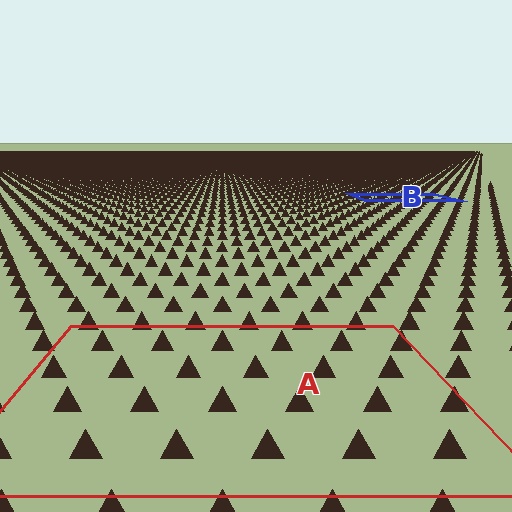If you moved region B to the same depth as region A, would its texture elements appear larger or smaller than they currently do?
They would appear larger. At a closer depth, the same texture elements are projected at a bigger on-screen size.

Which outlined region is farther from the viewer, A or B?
Region B is farther from the viewer — the texture elements inside it appear smaller and more densely packed.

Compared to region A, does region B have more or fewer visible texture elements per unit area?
Region B has more texture elements per unit area — they are packed more densely because it is farther away.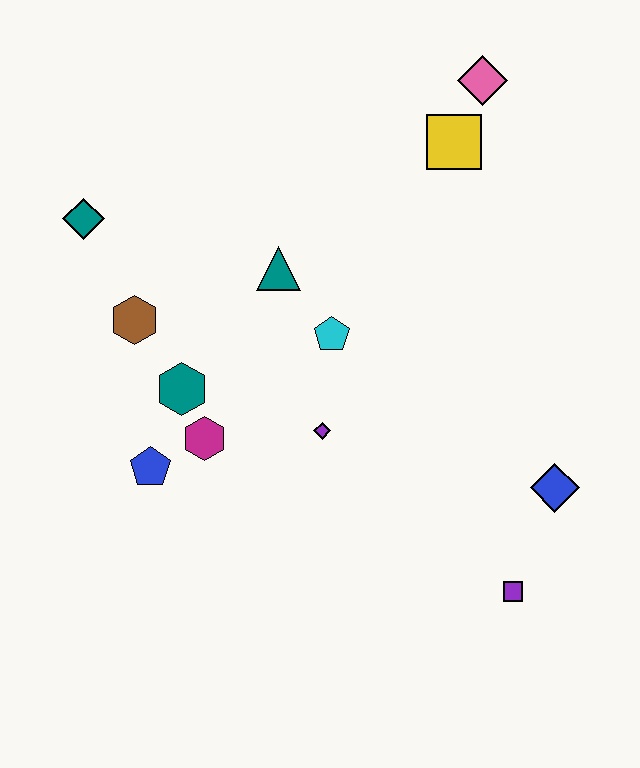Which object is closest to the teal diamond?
The brown hexagon is closest to the teal diamond.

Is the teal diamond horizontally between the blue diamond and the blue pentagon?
No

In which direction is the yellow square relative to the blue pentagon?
The yellow square is above the blue pentagon.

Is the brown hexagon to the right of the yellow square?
No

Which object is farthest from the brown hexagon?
The purple square is farthest from the brown hexagon.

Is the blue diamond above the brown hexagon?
No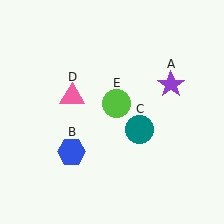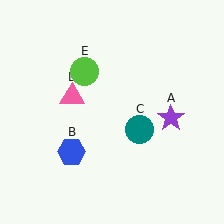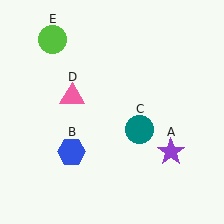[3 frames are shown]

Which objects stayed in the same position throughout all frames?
Blue hexagon (object B) and teal circle (object C) and pink triangle (object D) remained stationary.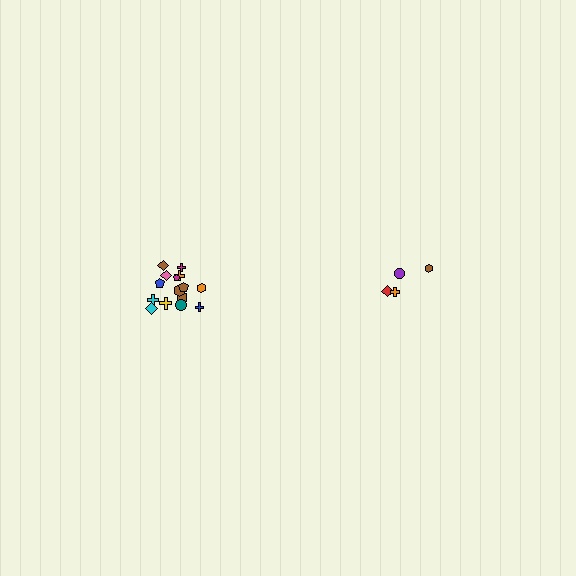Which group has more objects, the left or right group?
The left group.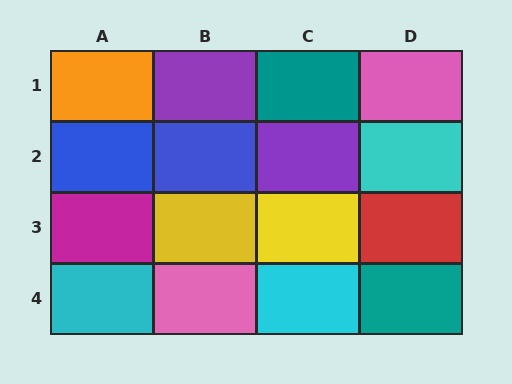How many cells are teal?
2 cells are teal.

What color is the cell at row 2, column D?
Cyan.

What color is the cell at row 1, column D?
Pink.